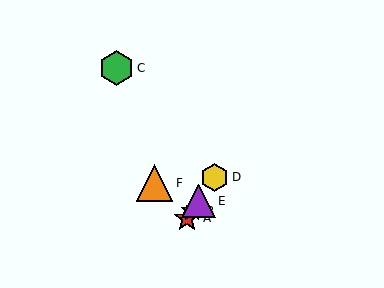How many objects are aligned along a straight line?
4 objects (A, B, D, E) are aligned along a straight line.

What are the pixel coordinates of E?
Object E is at (199, 201).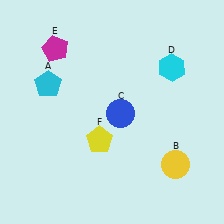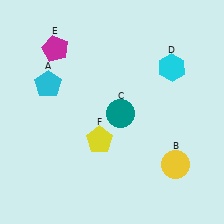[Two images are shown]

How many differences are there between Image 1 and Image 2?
There is 1 difference between the two images.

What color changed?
The circle (C) changed from blue in Image 1 to teal in Image 2.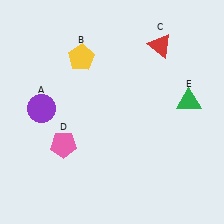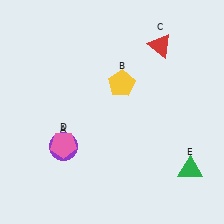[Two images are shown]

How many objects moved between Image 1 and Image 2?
3 objects moved between the two images.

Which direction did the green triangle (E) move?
The green triangle (E) moved down.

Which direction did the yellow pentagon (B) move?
The yellow pentagon (B) moved right.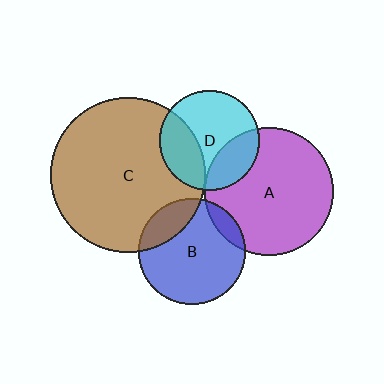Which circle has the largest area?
Circle C (brown).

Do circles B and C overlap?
Yes.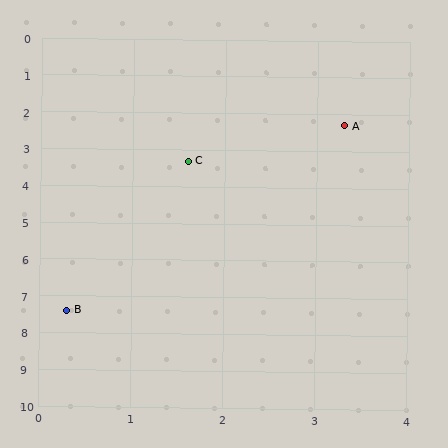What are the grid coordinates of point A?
Point A is at approximately (3.3, 2.3).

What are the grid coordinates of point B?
Point B is at approximately (0.3, 7.4).